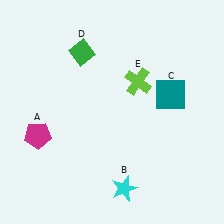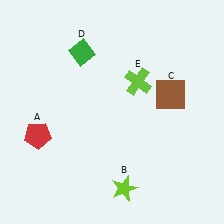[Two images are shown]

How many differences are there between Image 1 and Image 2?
There are 3 differences between the two images.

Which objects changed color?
A changed from magenta to red. B changed from cyan to lime. C changed from teal to brown.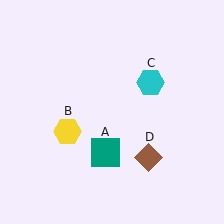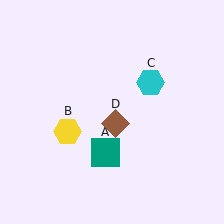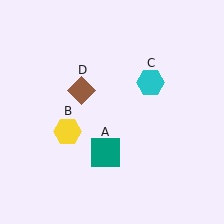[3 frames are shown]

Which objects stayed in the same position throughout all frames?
Teal square (object A) and yellow hexagon (object B) and cyan hexagon (object C) remained stationary.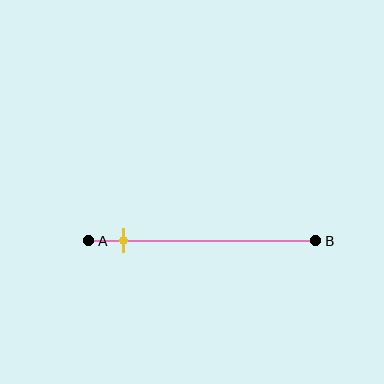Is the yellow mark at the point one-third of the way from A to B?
No, the mark is at about 15% from A, not at the 33% one-third point.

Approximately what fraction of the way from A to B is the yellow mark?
The yellow mark is approximately 15% of the way from A to B.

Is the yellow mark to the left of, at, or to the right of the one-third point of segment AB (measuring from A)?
The yellow mark is to the left of the one-third point of segment AB.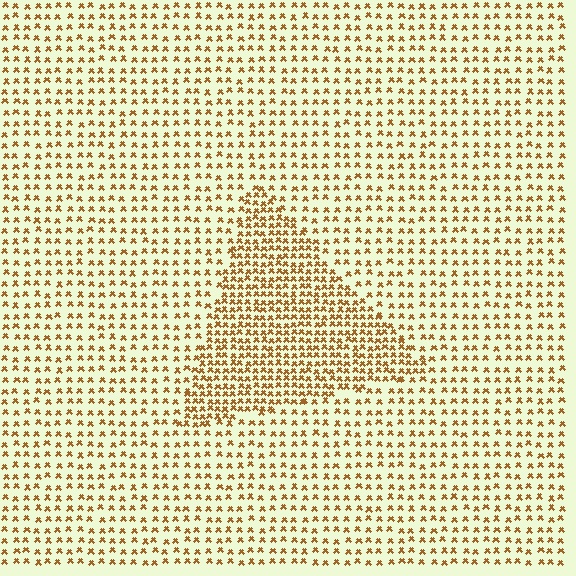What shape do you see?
I see a triangle.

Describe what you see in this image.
The image contains small brown elements arranged at two different densities. A triangle-shaped region is visible where the elements are more densely packed than the surrounding area.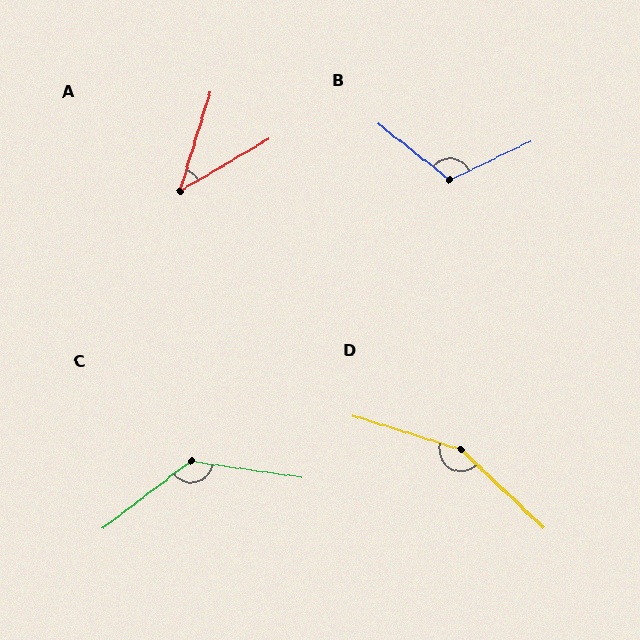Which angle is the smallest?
A, at approximately 43 degrees.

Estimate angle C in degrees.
Approximately 134 degrees.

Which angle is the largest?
D, at approximately 154 degrees.